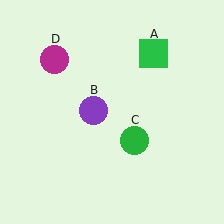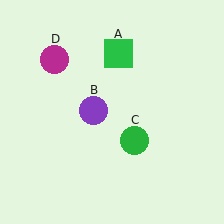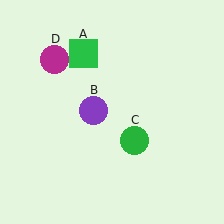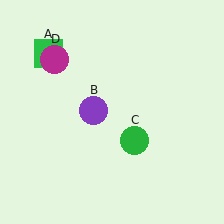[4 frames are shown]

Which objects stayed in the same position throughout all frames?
Purple circle (object B) and green circle (object C) and magenta circle (object D) remained stationary.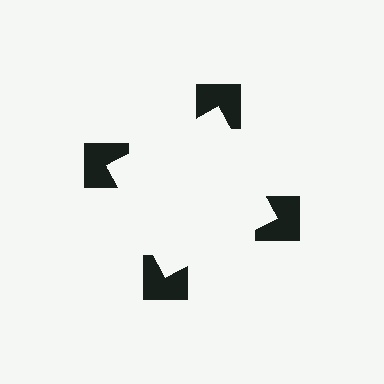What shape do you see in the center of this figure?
An illusory square — its edges are inferred from the aligned wedge cuts in the notched squares, not physically drawn.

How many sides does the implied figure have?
4 sides.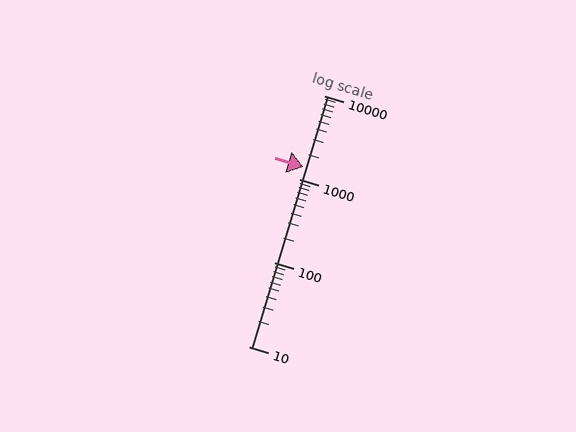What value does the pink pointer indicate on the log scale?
The pointer indicates approximately 1400.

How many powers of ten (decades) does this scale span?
The scale spans 3 decades, from 10 to 10000.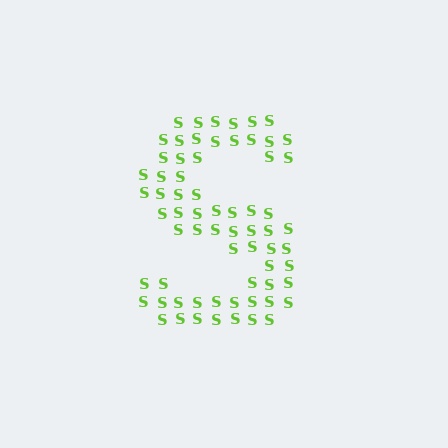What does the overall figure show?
The overall figure shows the letter S.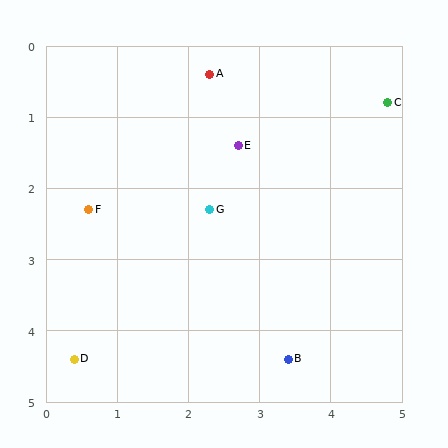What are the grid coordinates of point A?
Point A is at approximately (2.3, 0.4).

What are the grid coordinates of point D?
Point D is at approximately (0.4, 4.4).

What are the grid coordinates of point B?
Point B is at approximately (3.4, 4.4).